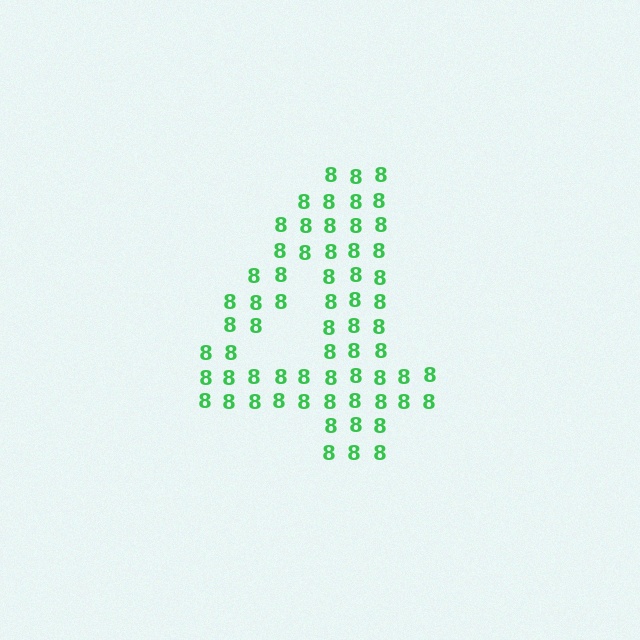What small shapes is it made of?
It is made of small digit 8's.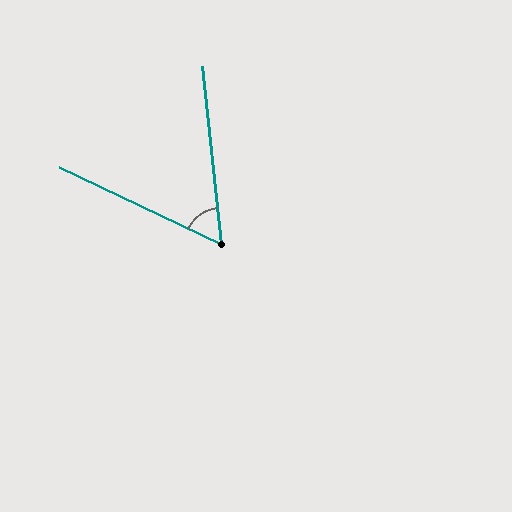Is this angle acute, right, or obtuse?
It is acute.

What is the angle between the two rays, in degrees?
Approximately 59 degrees.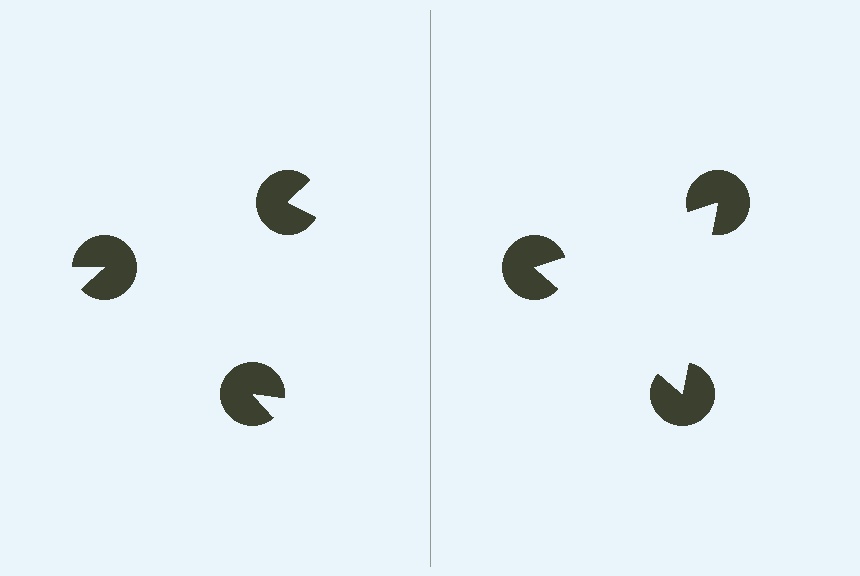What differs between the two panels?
The pac-man discs are positioned identically on both sides; only the wedge orientations differ. On the right they align to a triangle; on the left they are misaligned.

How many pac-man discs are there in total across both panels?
6 — 3 on each side.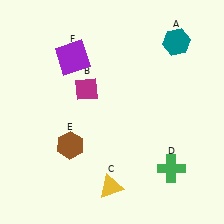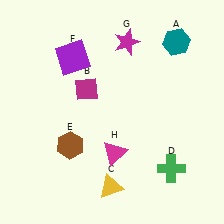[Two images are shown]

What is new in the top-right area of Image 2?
A magenta star (G) was added in the top-right area of Image 2.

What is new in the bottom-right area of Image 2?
A magenta triangle (H) was added in the bottom-right area of Image 2.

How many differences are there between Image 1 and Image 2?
There are 2 differences between the two images.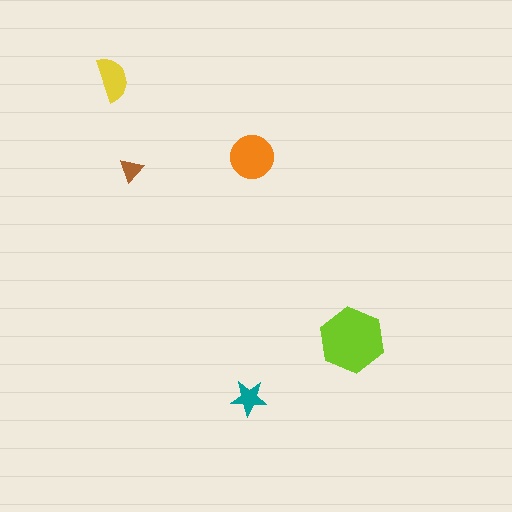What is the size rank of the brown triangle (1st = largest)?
5th.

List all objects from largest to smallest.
The lime hexagon, the orange circle, the yellow semicircle, the teal star, the brown triangle.